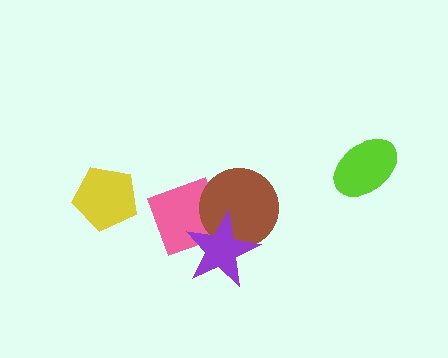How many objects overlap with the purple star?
2 objects overlap with the purple star.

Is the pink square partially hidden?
Yes, it is partially covered by another shape.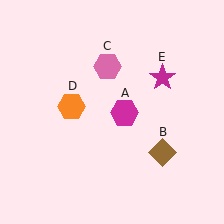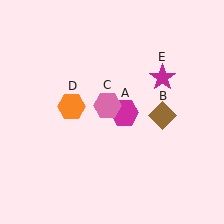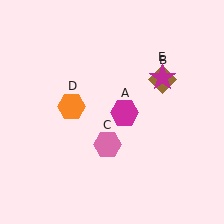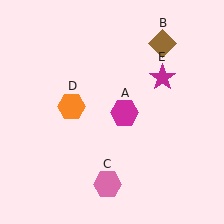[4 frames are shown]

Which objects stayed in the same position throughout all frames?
Magenta hexagon (object A) and orange hexagon (object D) and magenta star (object E) remained stationary.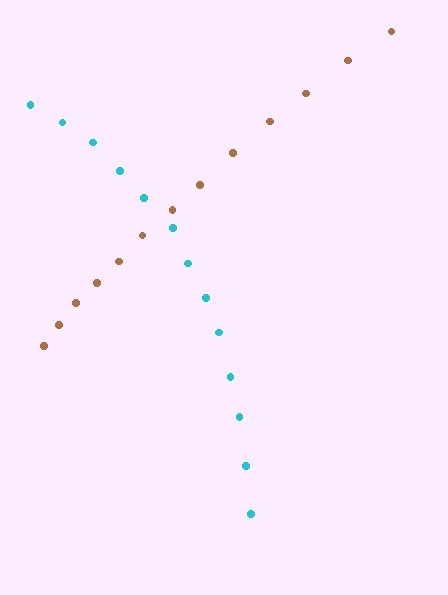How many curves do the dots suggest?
There are 2 distinct paths.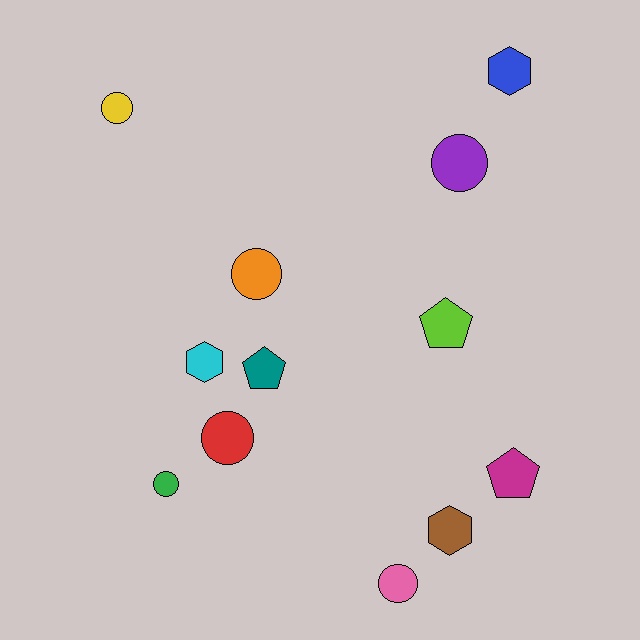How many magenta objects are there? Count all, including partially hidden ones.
There is 1 magenta object.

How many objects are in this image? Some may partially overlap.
There are 12 objects.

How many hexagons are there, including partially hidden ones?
There are 3 hexagons.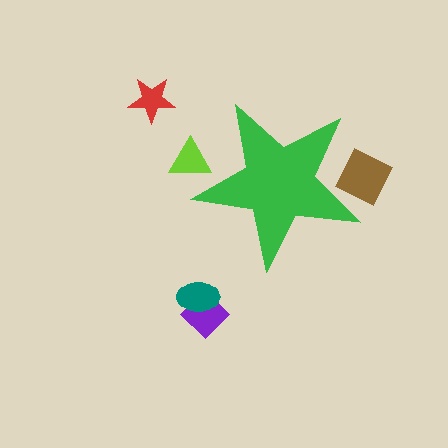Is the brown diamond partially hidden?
Yes, the brown diamond is partially hidden behind the green star.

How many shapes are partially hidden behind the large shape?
2 shapes are partially hidden.